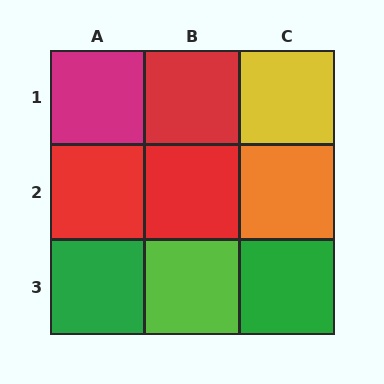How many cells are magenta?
1 cell is magenta.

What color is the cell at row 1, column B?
Red.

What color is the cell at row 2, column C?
Orange.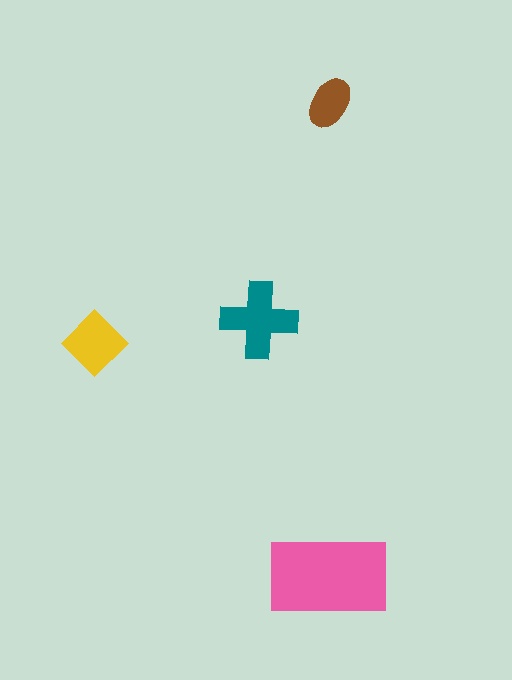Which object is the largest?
The pink rectangle.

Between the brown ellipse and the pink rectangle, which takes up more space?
The pink rectangle.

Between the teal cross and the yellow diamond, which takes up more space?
The teal cross.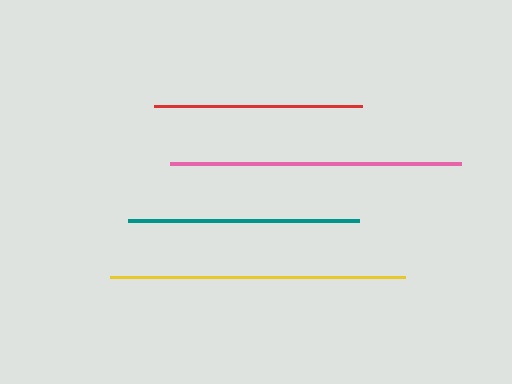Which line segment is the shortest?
The red line is the shortest at approximately 208 pixels.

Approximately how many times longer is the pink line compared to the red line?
The pink line is approximately 1.4 times the length of the red line.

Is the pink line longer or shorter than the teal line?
The pink line is longer than the teal line.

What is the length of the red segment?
The red segment is approximately 208 pixels long.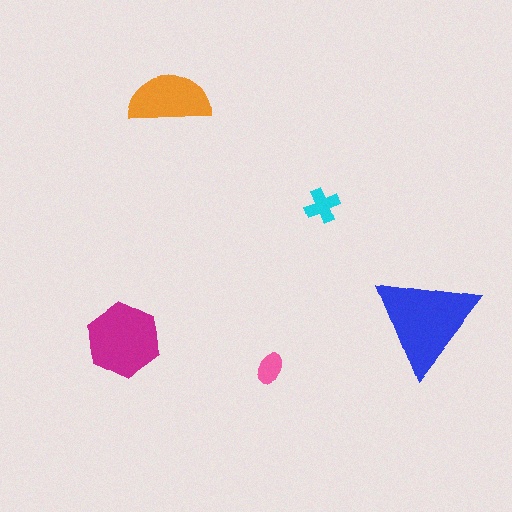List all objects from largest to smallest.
The blue triangle, the magenta hexagon, the orange semicircle, the cyan cross, the pink ellipse.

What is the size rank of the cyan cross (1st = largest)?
4th.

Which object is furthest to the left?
The magenta hexagon is leftmost.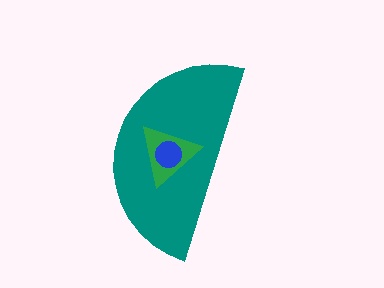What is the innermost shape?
The blue circle.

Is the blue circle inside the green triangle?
Yes.